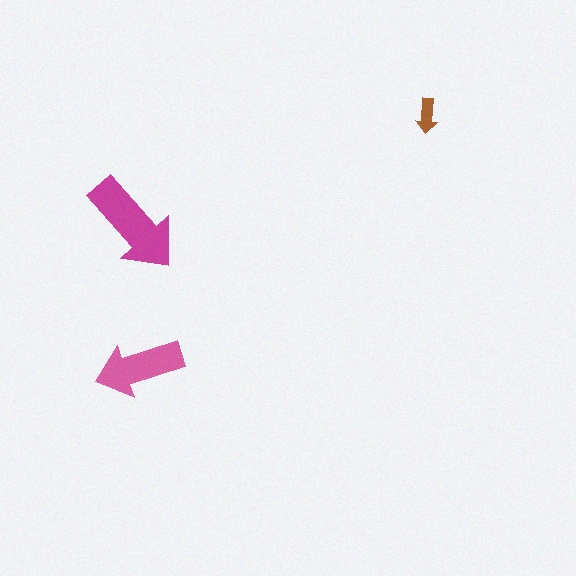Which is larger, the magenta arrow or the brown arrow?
The magenta one.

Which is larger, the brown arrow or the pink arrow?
The pink one.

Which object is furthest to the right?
The brown arrow is rightmost.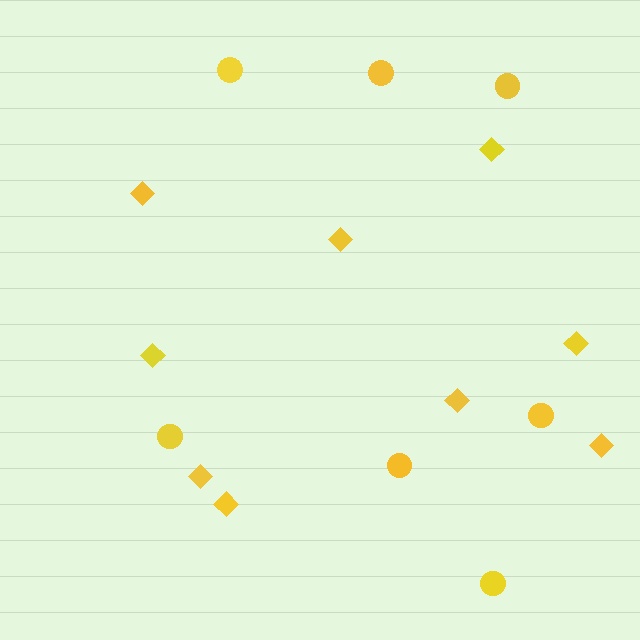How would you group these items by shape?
There are 2 groups: one group of diamonds (9) and one group of circles (7).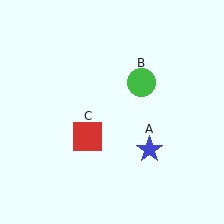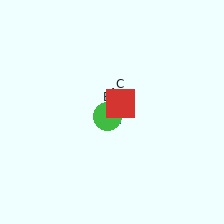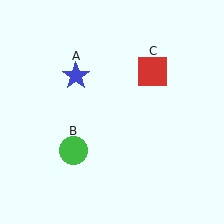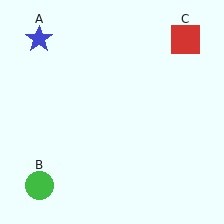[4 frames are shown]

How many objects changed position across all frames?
3 objects changed position: blue star (object A), green circle (object B), red square (object C).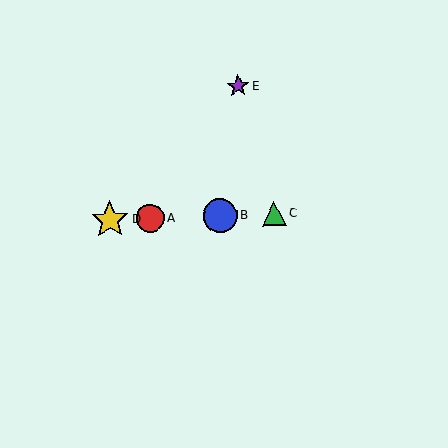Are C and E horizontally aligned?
No, C is at y≈214 and E is at y≈86.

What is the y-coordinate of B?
Object B is at y≈216.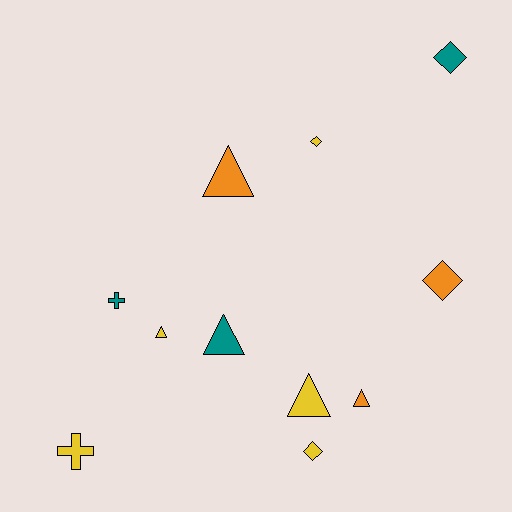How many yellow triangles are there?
There are 2 yellow triangles.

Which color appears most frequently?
Yellow, with 5 objects.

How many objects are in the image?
There are 11 objects.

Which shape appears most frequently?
Triangle, with 5 objects.